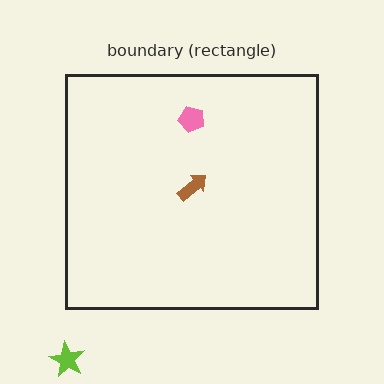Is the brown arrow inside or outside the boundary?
Inside.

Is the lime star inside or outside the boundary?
Outside.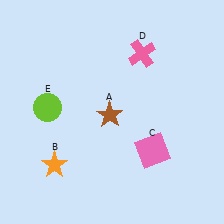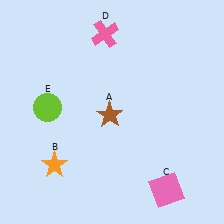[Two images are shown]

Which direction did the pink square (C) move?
The pink square (C) moved down.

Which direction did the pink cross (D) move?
The pink cross (D) moved left.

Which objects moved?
The objects that moved are: the pink square (C), the pink cross (D).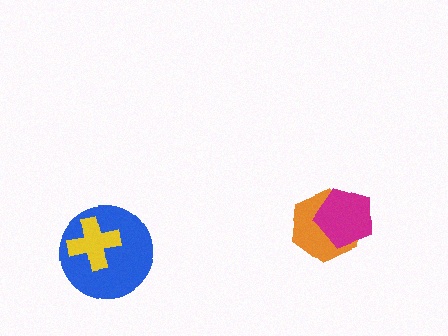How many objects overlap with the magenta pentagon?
1 object overlaps with the magenta pentagon.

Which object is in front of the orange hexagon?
The magenta pentagon is in front of the orange hexagon.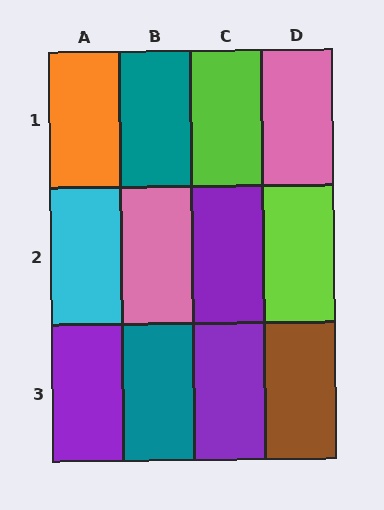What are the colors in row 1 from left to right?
Orange, teal, lime, pink.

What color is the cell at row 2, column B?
Pink.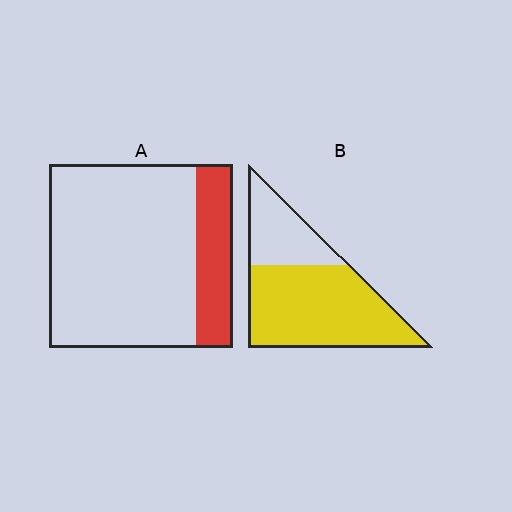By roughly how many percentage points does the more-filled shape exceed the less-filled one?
By roughly 50 percentage points (B over A).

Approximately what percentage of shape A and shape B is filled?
A is approximately 20% and B is approximately 70%.